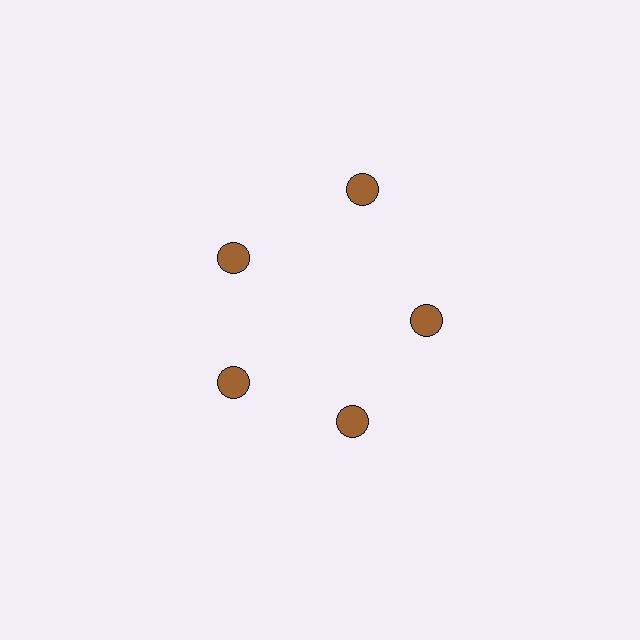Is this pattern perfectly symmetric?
No. The 5 brown circles are arranged in a ring, but one element near the 1 o'clock position is pushed outward from the center, breaking the 5-fold rotational symmetry.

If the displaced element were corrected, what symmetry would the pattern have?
It would have 5-fold rotational symmetry — the pattern would map onto itself every 72 degrees.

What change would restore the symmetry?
The symmetry would be restored by moving it inward, back onto the ring so that all 5 circles sit at equal angles and equal distance from the center.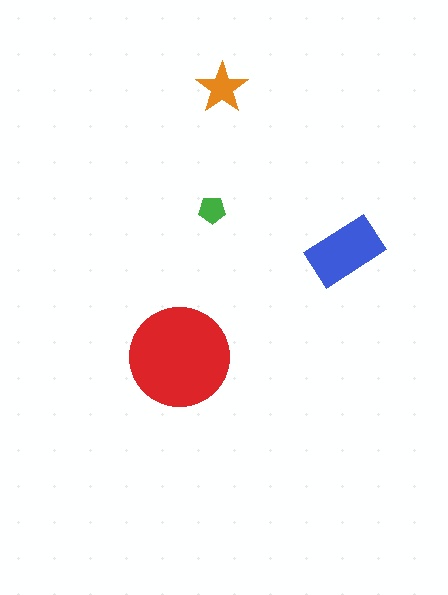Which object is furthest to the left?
The red circle is leftmost.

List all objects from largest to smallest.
The red circle, the blue rectangle, the orange star, the green pentagon.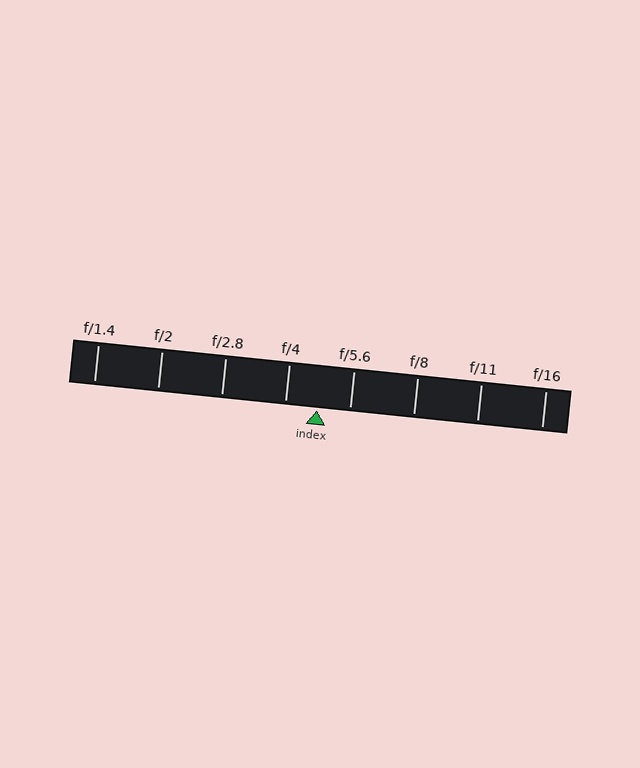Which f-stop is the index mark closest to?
The index mark is closest to f/4.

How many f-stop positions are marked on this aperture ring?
There are 8 f-stop positions marked.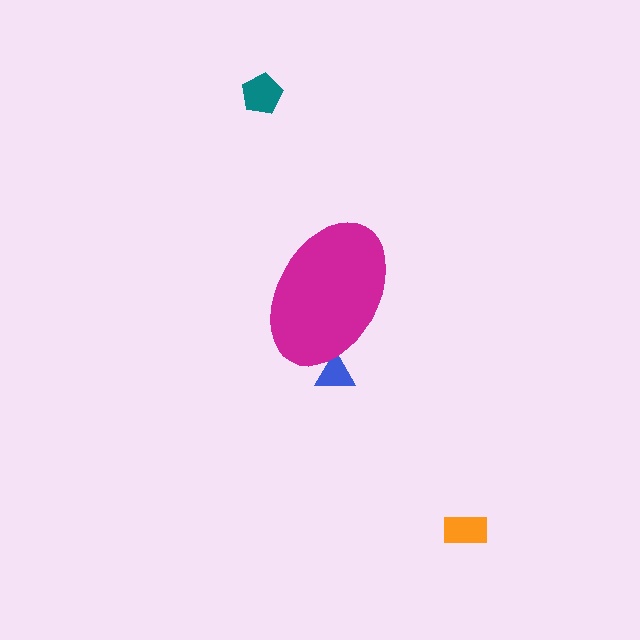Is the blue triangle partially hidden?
Yes, the blue triangle is partially hidden behind the magenta ellipse.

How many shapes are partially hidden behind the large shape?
1 shape is partially hidden.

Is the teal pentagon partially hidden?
No, the teal pentagon is fully visible.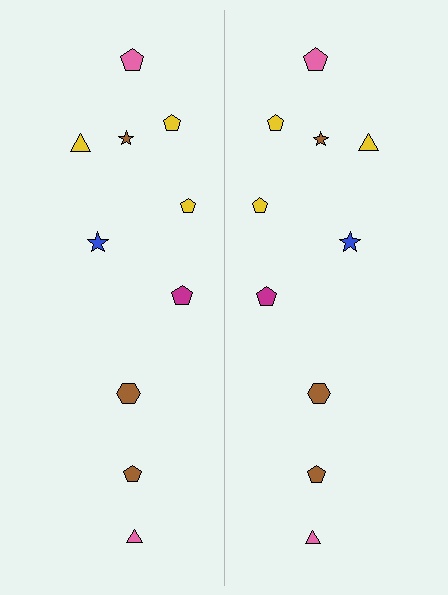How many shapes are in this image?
There are 20 shapes in this image.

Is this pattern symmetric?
Yes, this pattern has bilateral (reflection) symmetry.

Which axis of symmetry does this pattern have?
The pattern has a vertical axis of symmetry running through the center of the image.